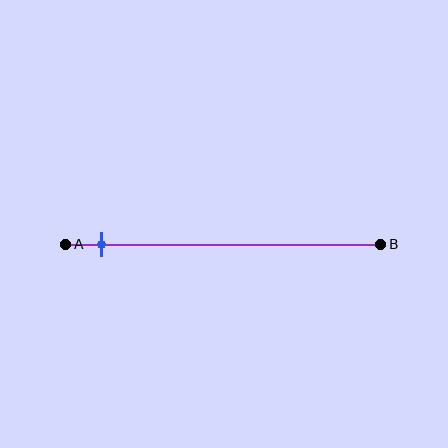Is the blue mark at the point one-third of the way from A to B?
No, the mark is at about 10% from A, not at the 33% one-third point.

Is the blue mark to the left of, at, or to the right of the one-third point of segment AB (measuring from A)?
The blue mark is to the left of the one-third point of segment AB.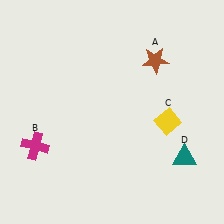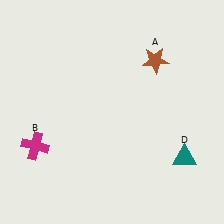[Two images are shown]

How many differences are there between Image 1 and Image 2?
There is 1 difference between the two images.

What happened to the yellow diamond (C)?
The yellow diamond (C) was removed in Image 2. It was in the bottom-right area of Image 1.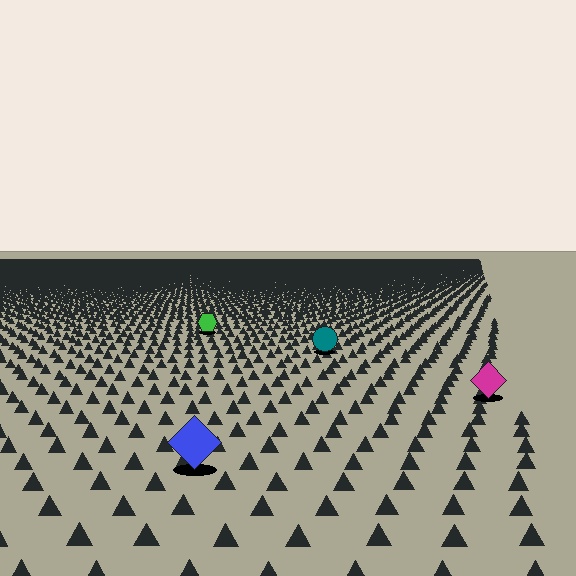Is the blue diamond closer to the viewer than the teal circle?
Yes. The blue diamond is closer — you can tell from the texture gradient: the ground texture is coarser near it.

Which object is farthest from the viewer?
The green hexagon is farthest from the viewer. It appears smaller and the ground texture around it is denser.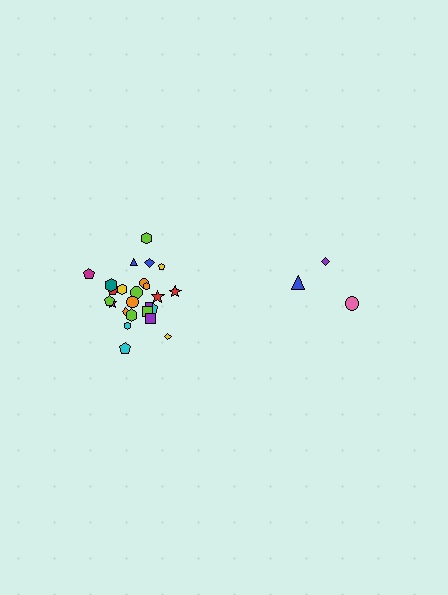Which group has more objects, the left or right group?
The left group.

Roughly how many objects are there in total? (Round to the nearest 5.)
Roughly 30 objects in total.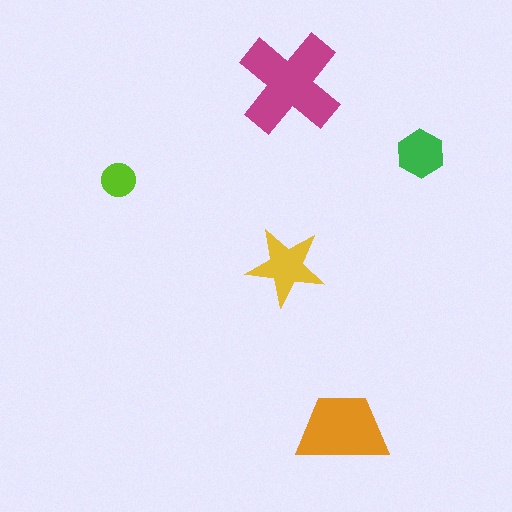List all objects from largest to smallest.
The magenta cross, the orange trapezoid, the yellow star, the green hexagon, the lime circle.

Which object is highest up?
The magenta cross is topmost.